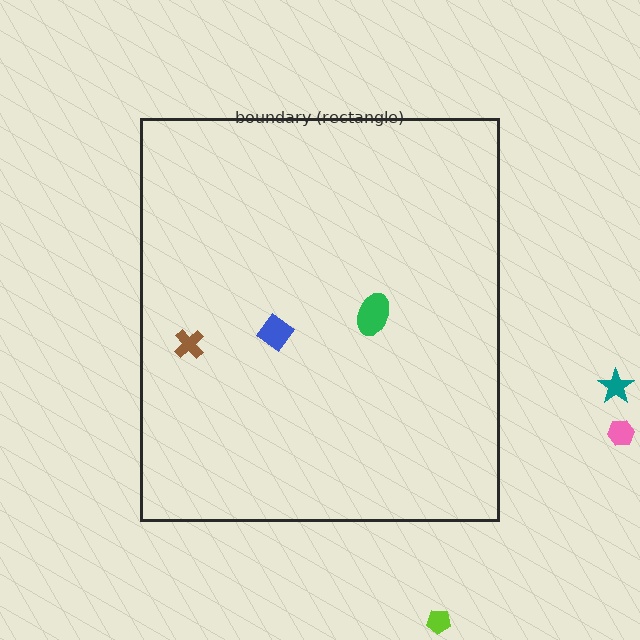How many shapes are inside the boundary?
3 inside, 3 outside.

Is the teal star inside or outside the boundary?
Outside.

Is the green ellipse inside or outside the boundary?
Inside.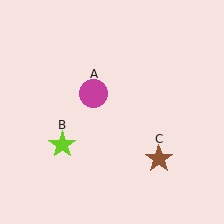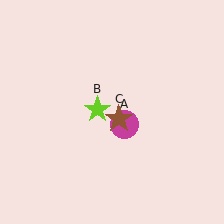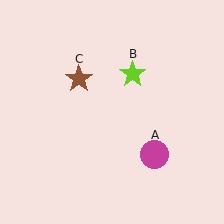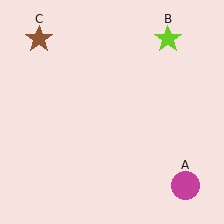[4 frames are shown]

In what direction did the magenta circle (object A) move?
The magenta circle (object A) moved down and to the right.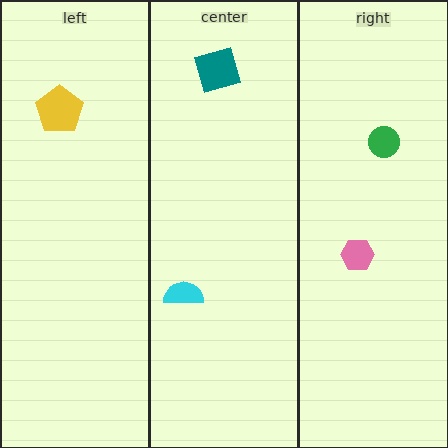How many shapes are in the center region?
2.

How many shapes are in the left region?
1.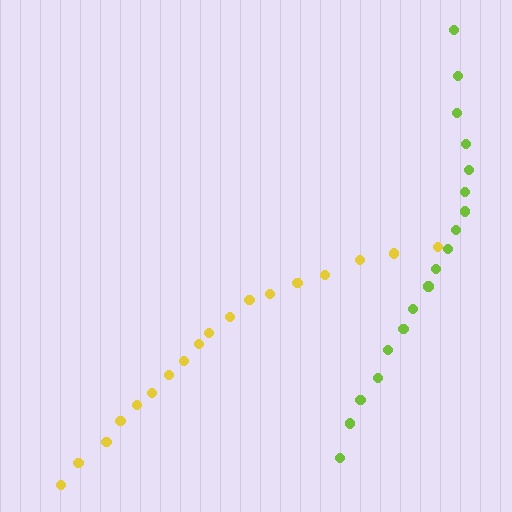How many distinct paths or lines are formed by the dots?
There are 2 distinct paths.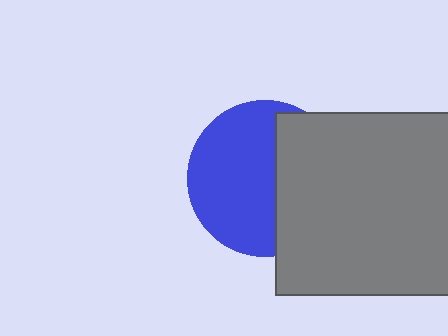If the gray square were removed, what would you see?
You would see the complete blue circle.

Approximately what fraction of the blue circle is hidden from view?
Roughly 40% of the blue circle is hidden behind the gray square.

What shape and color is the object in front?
The object in front is a gray square.